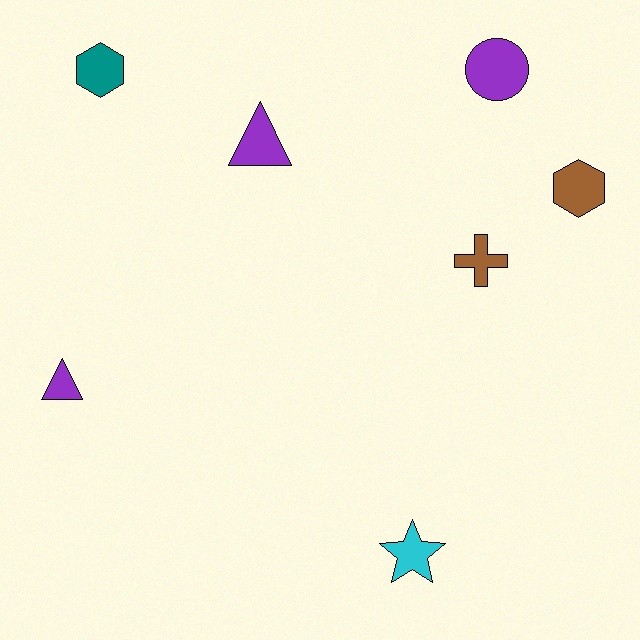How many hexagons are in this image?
There are 2 hexagons.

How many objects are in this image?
There are 7 objects.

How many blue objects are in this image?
There are no blue objects.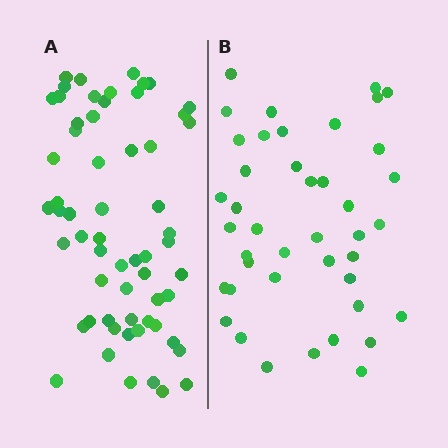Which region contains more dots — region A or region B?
Region A (the left region) has more dots.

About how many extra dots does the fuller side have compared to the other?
Region A has approximately 20 more dots than region B.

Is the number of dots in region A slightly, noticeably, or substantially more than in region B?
Region A has noticeably more, but not dramatically so. The ratio is roughly 1.4 to 1.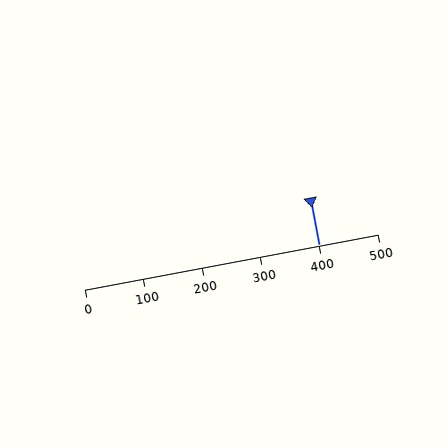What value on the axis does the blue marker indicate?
The marker indicates approximately 400.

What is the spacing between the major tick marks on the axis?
The major ticks are spaced 100 apart.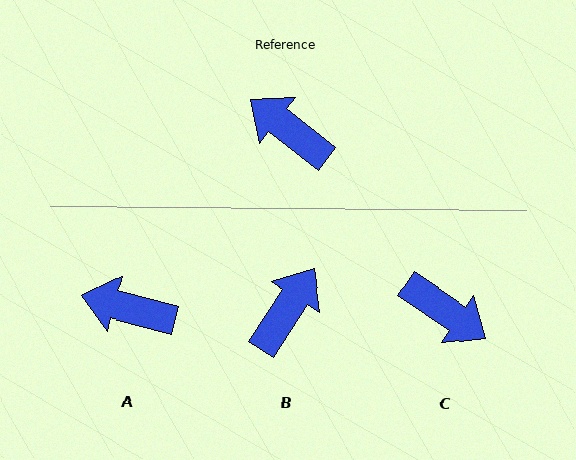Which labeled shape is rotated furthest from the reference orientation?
C, about 176 degrees away.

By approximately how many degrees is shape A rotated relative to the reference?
Approximately 23 degrees counter-clockwise.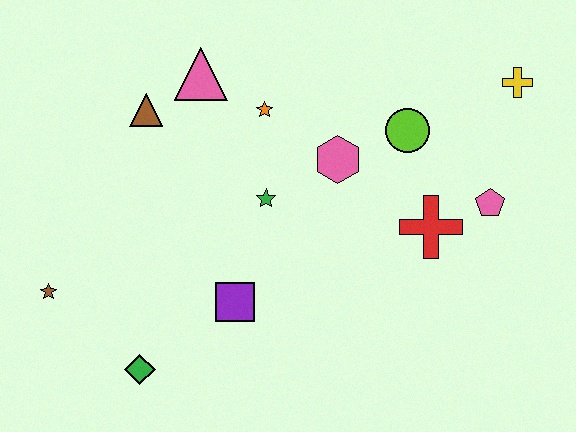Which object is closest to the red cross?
The pink pentagon is closest to the red cross.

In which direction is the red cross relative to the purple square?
The red cross is to the right of the purple square.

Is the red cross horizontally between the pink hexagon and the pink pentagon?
Yes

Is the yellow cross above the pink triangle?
No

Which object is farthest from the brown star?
The yellow cross is farthest from the brown star.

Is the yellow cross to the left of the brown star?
No